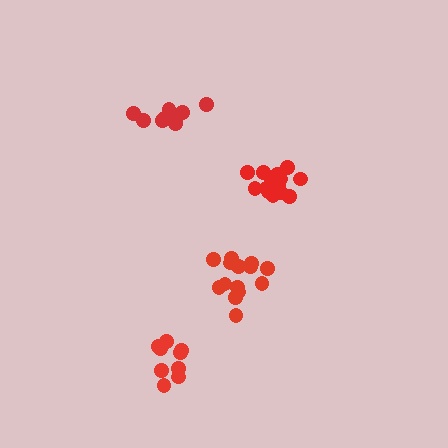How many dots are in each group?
Group 1: 9 dots, Group 2: 14 dots, Group 3: 9 dots, Group 4: 14 dots (46 total).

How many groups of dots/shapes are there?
There are 4 groups.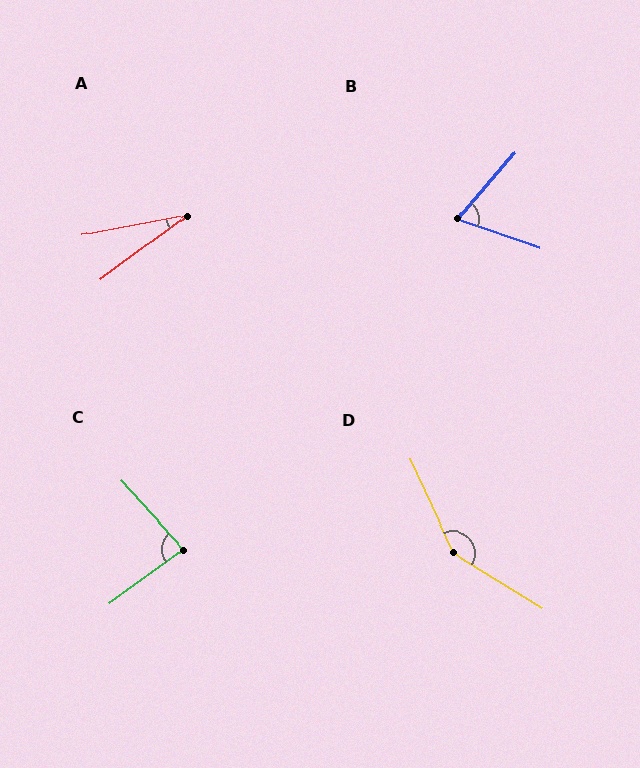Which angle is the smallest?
A, at approximately 26 degrees.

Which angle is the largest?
D, at approximately 147 degrees.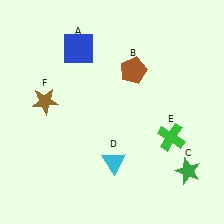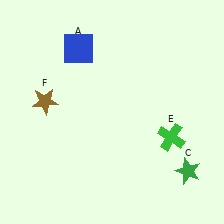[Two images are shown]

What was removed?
The cyan triangle (D), the brown pentagon (B) were removed in Image 2.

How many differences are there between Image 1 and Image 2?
There are 2 differences between the two images.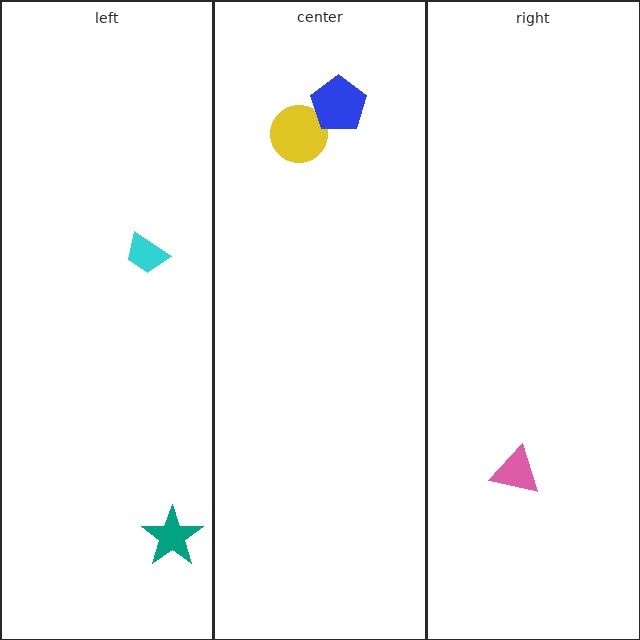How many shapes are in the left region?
2.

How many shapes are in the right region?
1.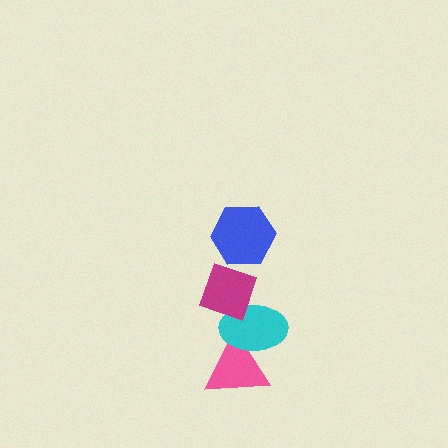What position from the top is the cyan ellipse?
The cyan ellipse is 3rd from the top.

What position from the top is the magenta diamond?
The magenta diamond is 2nd from the top.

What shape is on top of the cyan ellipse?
The magenta diamond is on top of the cyan ellipse.